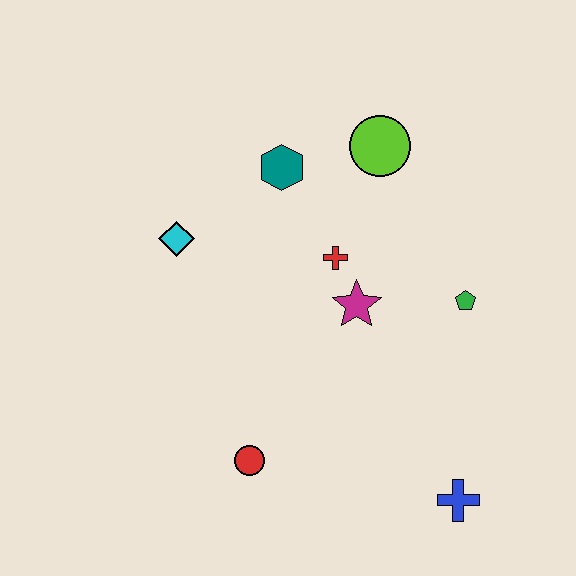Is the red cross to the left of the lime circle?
Yes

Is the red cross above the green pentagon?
Yes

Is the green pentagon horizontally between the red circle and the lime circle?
No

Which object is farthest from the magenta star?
The blue cross is farthest from the magenta star.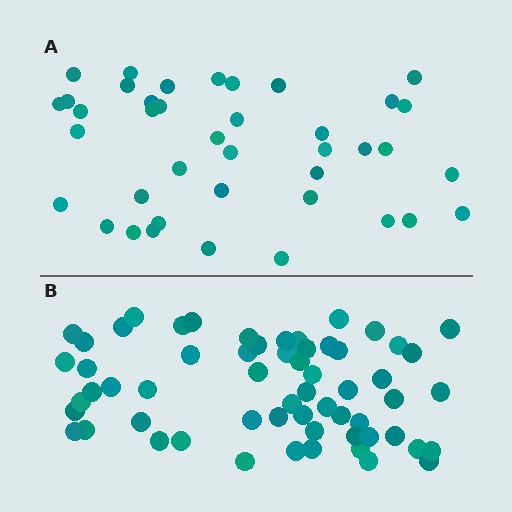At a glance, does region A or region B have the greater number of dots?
Region B (the bottom region) has more dots.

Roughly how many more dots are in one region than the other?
Region B has approximately 20 more dots than region A.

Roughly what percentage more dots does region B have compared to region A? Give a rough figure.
About 50% more.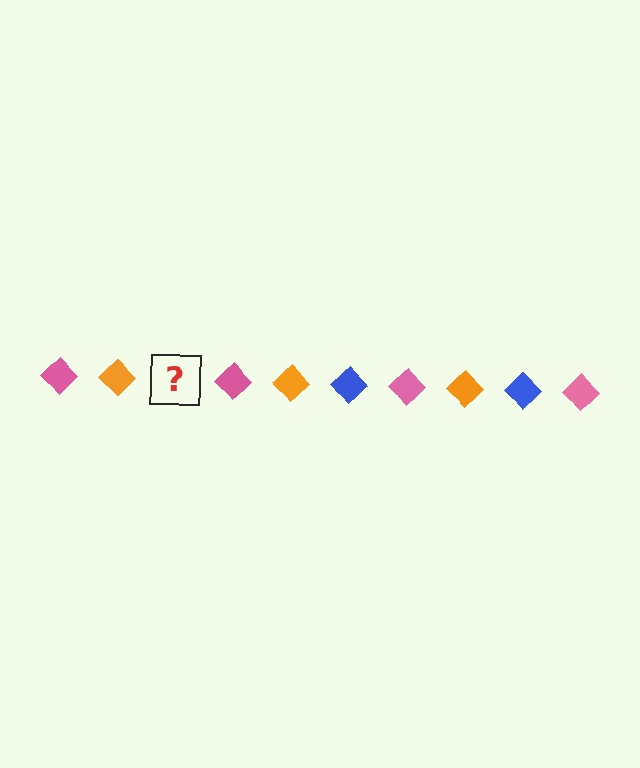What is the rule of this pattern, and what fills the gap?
The rule is that the pattern cycles through pink, orange, blue diamonds. The gap should be filled with a blue diamond.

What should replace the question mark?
The question mark should be replaced with a blue diamond.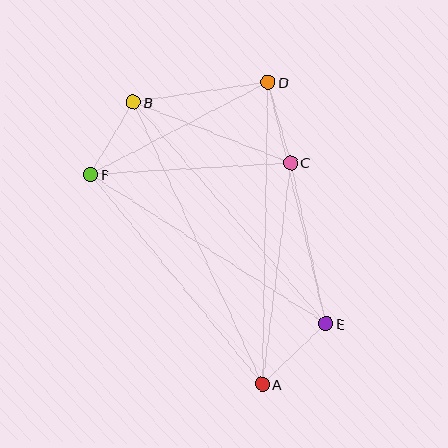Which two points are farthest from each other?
Points A and B are farthest from each other.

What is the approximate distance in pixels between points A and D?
The distance between A and D is approximately 302 pixels.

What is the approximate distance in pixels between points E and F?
The distance between E and F is approximately 279 pixels.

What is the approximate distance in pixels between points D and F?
The distance between D and F is approximately 200 pixels.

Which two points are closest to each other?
Points C and D are closest to each other.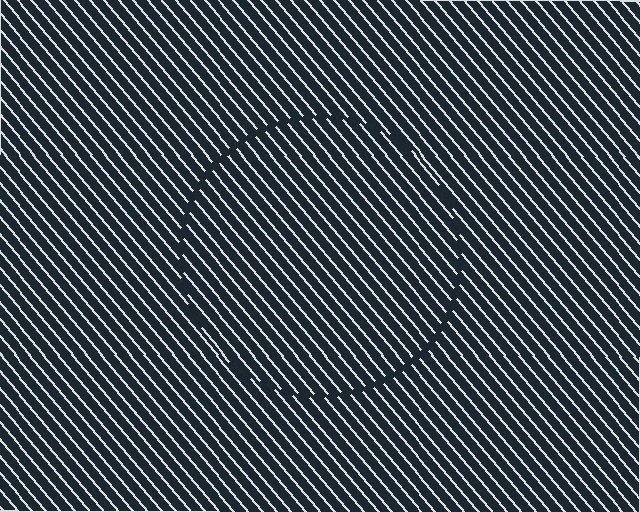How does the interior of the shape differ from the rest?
The interior of the shape contains the same grating, shifted by half a period — the contour is defined by the phase discontinuity where line-ends from the inner and outer gratings abut.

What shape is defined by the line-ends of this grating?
An illusory circle. The interior of the shape contains the same grating, shifted by half a period — the contour is defined by the phase discontinuity where line-ends from the inner and outer gratings abut.